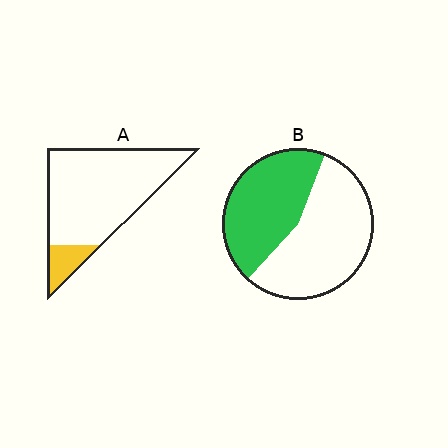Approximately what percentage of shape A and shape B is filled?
A is approximately 15% and B is approximately 45%.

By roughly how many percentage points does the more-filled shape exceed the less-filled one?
By roughly 30 percentage points (B over A).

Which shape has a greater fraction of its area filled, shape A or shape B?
Shape B.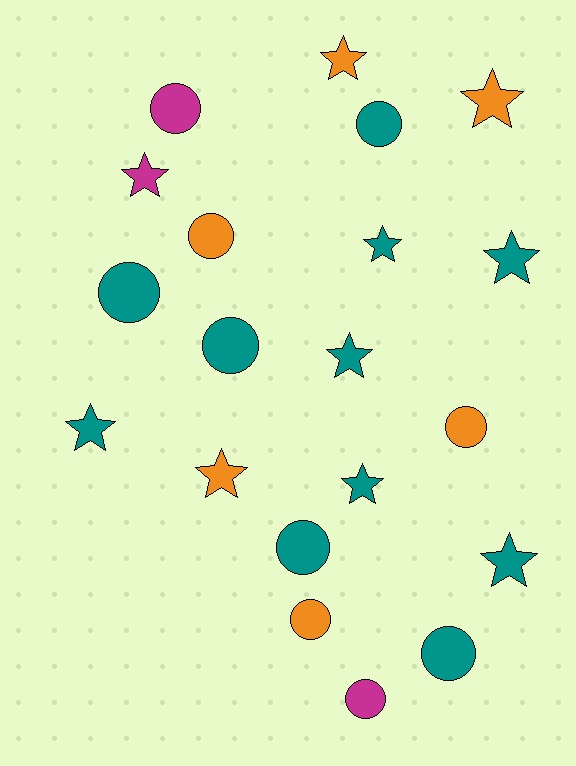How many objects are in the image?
There are 20 objects.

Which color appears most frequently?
Teal, with 11 objects.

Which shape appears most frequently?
Star, with 10 objects.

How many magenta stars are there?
There is 1 magenta star.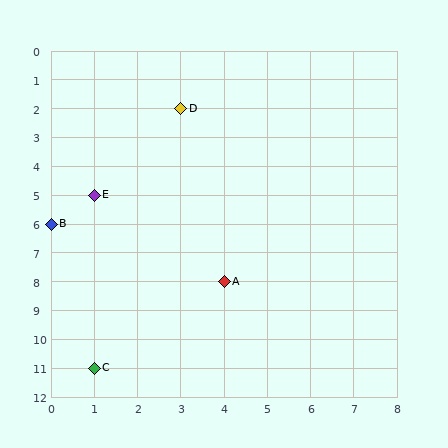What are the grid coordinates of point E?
Point E is at grid coordinates (1, 5).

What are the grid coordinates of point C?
Point C is at grid coordinates (1, 11).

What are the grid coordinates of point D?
Point D is at grid coordinates (3, 2).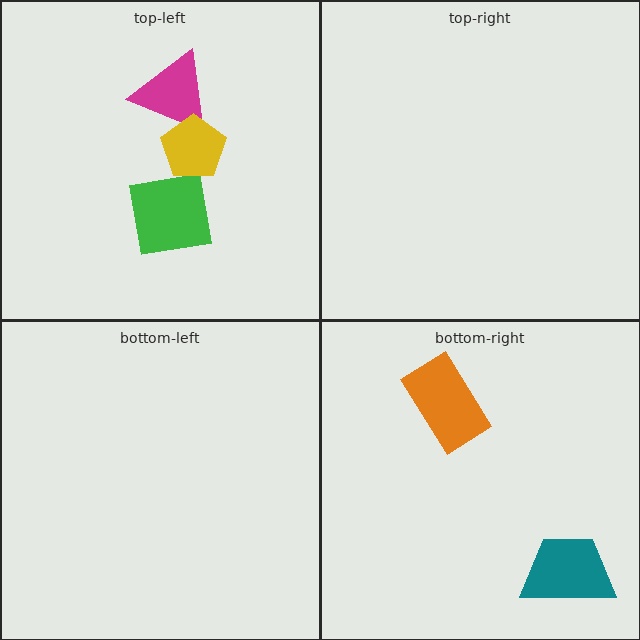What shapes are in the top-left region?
The green square, the magenta triangle, the yellow pentagon.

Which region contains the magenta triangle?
The top-left region.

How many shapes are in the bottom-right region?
2.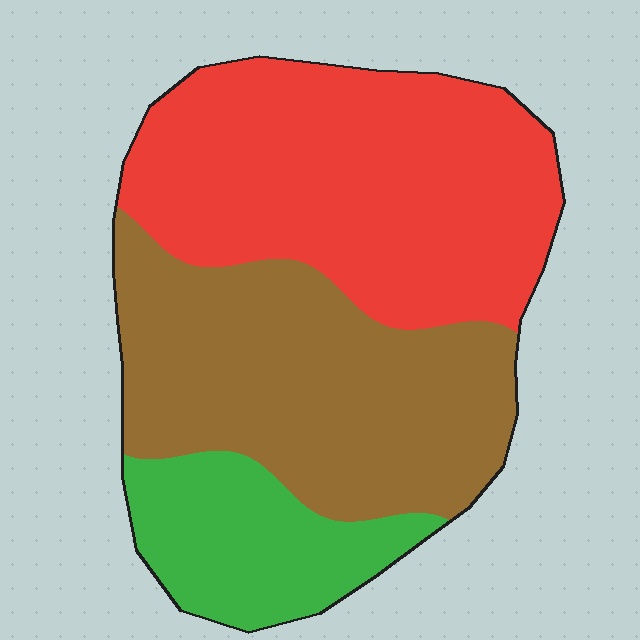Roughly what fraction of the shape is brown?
Brown covers about 40% of the shape.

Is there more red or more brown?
Red.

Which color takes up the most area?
Red, at roughly 45%.